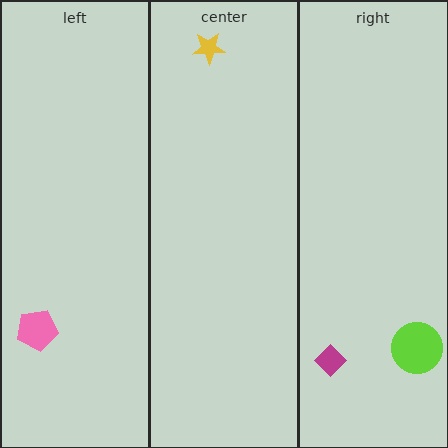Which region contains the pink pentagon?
The left region.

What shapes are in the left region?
The pink pentagon.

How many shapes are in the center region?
1.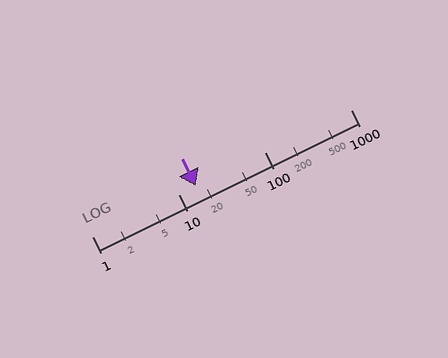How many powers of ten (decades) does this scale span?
The scale spans 3 decades, from 1 to 1000.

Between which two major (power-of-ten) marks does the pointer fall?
The pointer is between 10 and 100.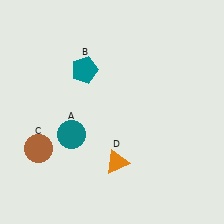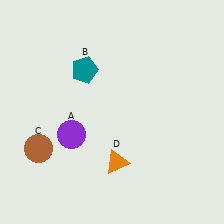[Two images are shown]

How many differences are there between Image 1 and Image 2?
There is 1 difference between the two images.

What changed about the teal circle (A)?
In Image 1, A is teal. In Image 2, it changed to purple.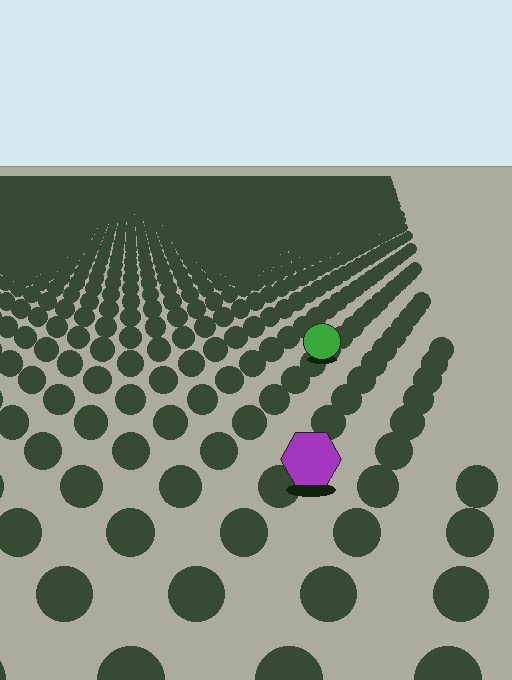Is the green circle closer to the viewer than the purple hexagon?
No. The purple hexagon is closer — you can tell from the texture gradient: the ground texture is coarser near it.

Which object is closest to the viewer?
The purple hexagon is closest. The texture marks near it are larger and more spread out.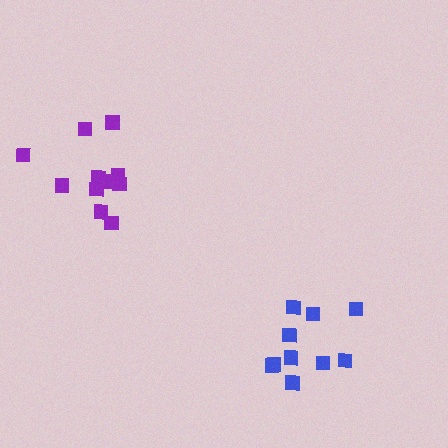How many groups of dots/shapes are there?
There are 2 groups.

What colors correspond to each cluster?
The clusters are colored: blue, purple.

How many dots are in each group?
Group 1: 10 dots, Group 2: 11 dots (21 total).